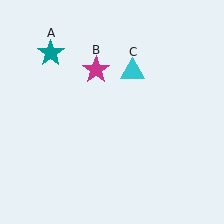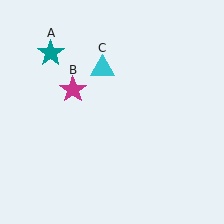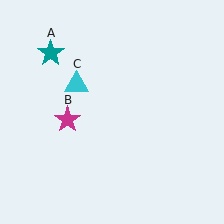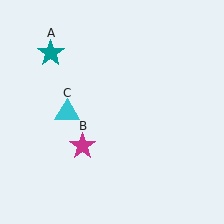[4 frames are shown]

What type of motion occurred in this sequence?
The magenta star (object B), cyan triangle (object C) rotated counterclockwise around the center of the scene.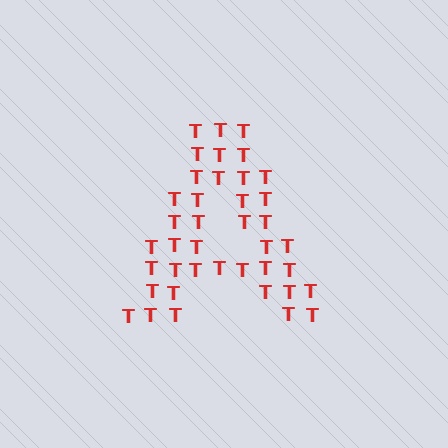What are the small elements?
The small elements are letter T's.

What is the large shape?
The large shape is the letter A.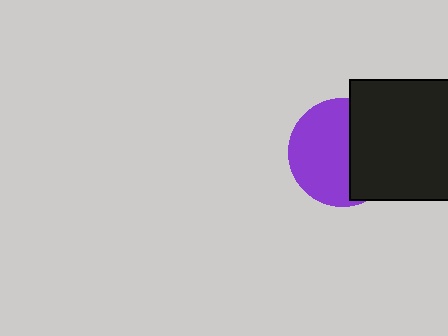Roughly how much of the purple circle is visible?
About half of it is visible (roughly 59%).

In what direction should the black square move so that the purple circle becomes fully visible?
The black square should move right. That is the shortest direction to clear the overlap and leave the purple circle fully visible.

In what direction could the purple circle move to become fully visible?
The purple circle could move left. That would shift it out from behind the black square entirely.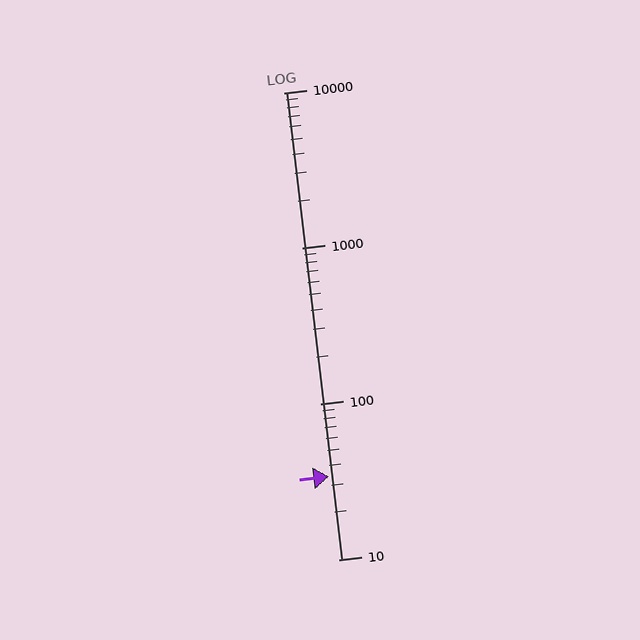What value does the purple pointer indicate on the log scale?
The pointer indicates approximately 34.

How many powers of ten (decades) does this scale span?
The scale spans 3 decades, from 10 to 10000.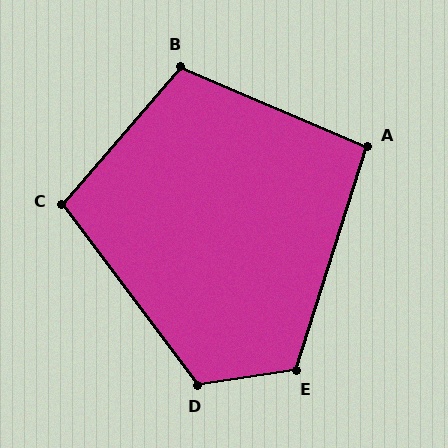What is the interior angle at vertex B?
Approximately 108 degrees (obtuse).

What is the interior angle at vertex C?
Approximately 102 degrees (obtuse).